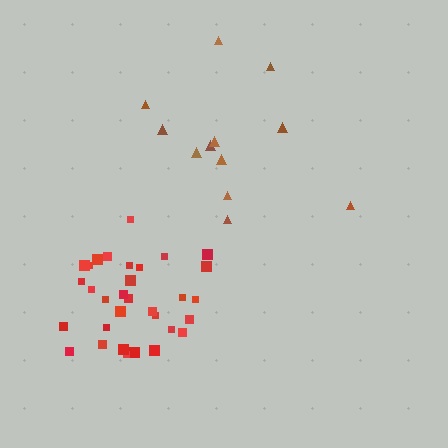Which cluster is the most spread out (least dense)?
Brown.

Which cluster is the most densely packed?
Red.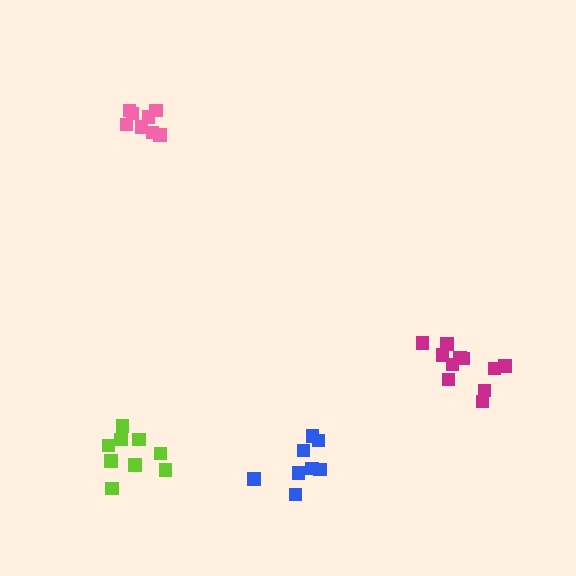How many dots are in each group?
Group 1: 8 dots, Group 2: 11 dots, Group 3: 8 dots, Group 4: 9 dots (36 total).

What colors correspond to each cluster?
The clusters are colored: blue, magenta, pink, lime.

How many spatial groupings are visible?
There are 4 spatial groupings.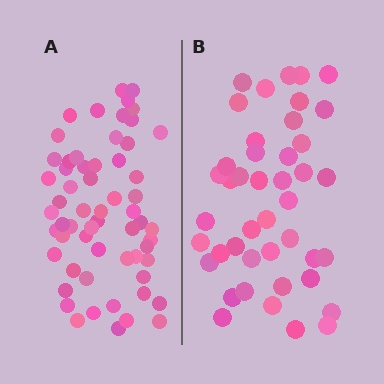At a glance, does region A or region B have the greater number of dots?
Region A (the left region) has more dots.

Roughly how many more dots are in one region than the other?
Region A has approximately 15 more dots than region B.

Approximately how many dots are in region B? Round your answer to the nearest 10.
About 40 dots. (The exact count is 43, which rounds to 40.)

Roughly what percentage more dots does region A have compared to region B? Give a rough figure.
About 40% more.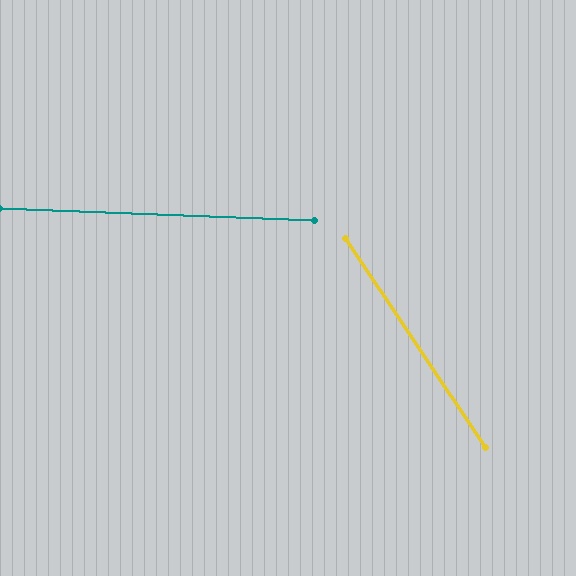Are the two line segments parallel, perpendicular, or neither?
Neither parallel nor perpendicular — they differ by about 54°.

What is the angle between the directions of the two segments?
Approximately 54 degrees.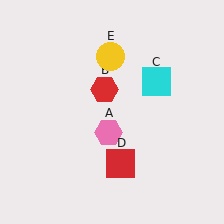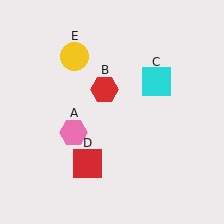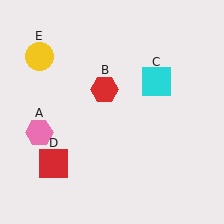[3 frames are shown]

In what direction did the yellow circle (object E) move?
The yellow circle (object E) moved left.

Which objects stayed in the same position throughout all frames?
Red hexagon (object B) and cyan square (object C) remained stationary.